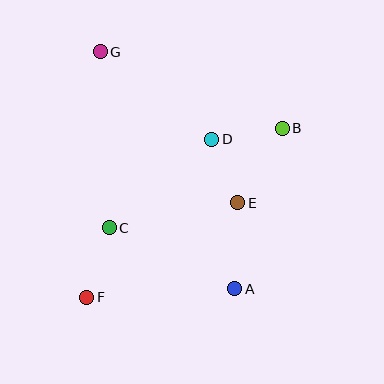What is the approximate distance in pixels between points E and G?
The distance between E and G is approximately 204 pixels.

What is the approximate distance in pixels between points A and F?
The distance between A and F is approximately 148 pixels.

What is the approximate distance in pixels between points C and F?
The distance between C and F is approximately 73 pixels.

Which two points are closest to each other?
Points D and E are closest to each other.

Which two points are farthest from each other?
Points A and G are farthest from each other.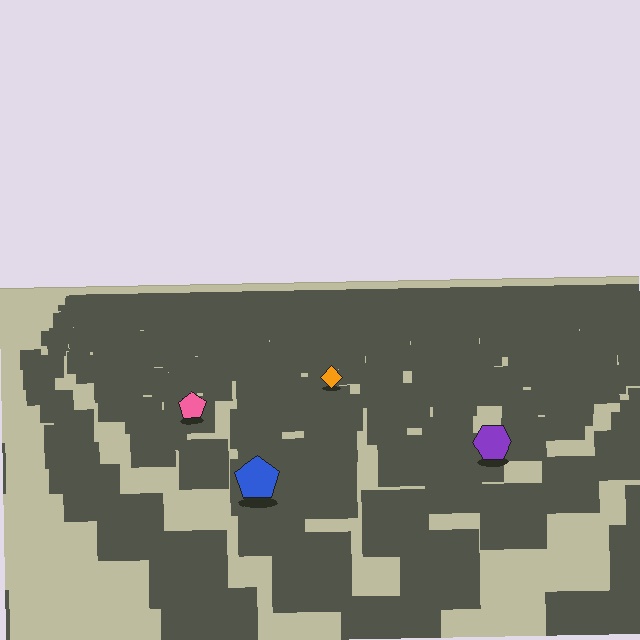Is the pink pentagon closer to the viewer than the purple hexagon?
No. The purple hexagon is closer — you can tell from the texture gradient: the ground texture is coarser near it.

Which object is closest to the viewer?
The blue pentagon is closest. The texture marks near it are larger and more spread out.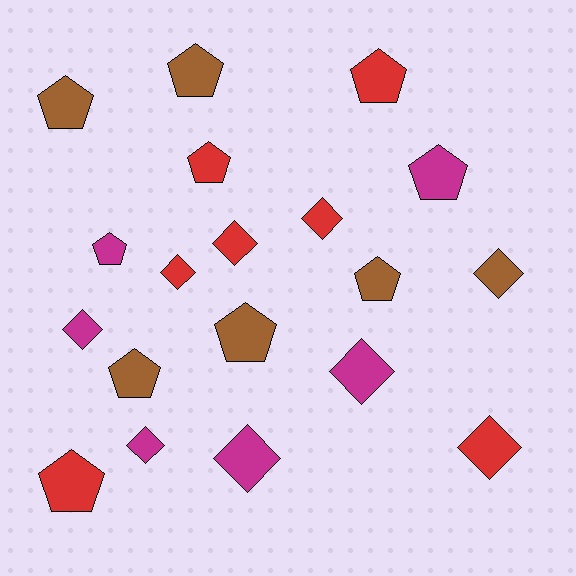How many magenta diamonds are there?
There are 4 magenta diamonds.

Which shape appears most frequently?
Pentagon, with 10 objects.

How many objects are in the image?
There are 19 objects.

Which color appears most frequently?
Red, with 7 objects.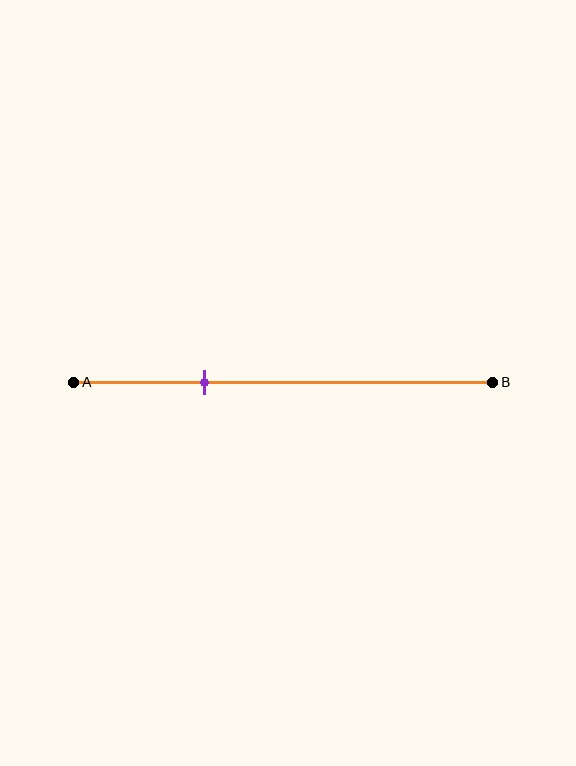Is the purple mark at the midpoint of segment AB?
No, the mark is at about 30% from A, not at the 50% midpoint.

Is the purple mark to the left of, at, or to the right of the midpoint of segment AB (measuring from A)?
The purple mark is to the left of the midpoint of segment AB.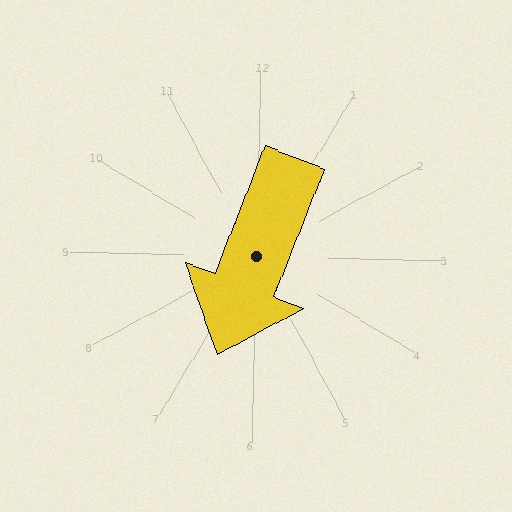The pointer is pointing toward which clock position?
Roughly 7 o'clock.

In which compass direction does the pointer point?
South.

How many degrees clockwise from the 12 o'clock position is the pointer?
Approximately 200 degrees.